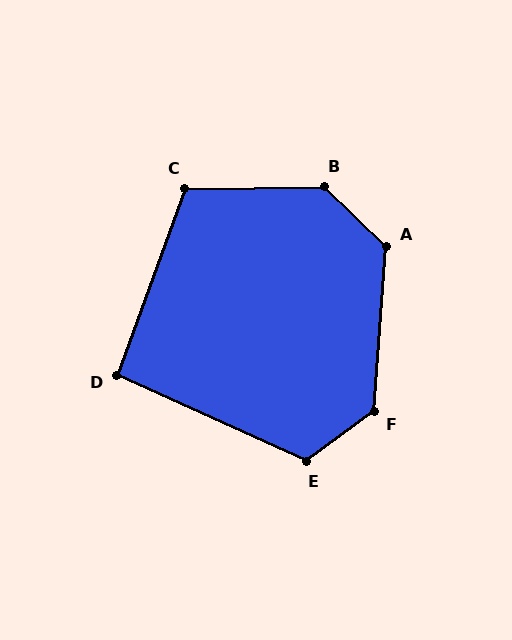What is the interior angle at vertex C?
Approximately 111 degrees (obtuse).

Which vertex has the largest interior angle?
B, at approximately 135 degrees.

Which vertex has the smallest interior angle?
D, at approximately 94 degrees.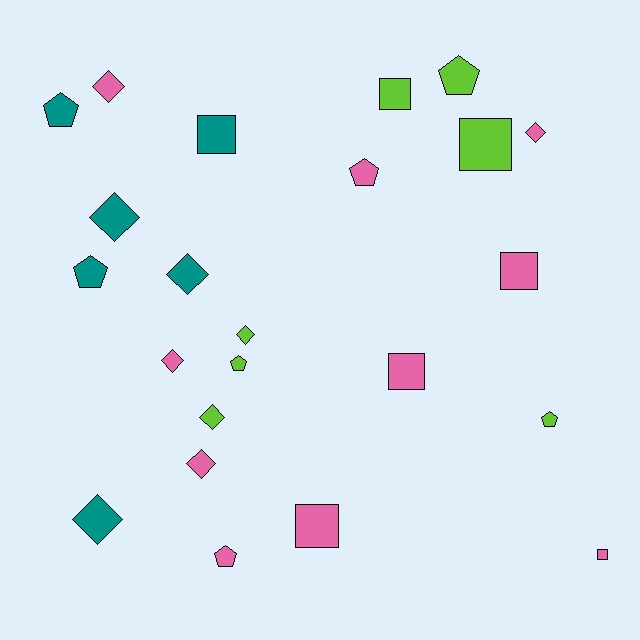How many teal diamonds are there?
There are 3 teal diamonds.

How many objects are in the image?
There are 23 objects.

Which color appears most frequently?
Pink, with 10 objects.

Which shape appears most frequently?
Diamond, with 9 objects.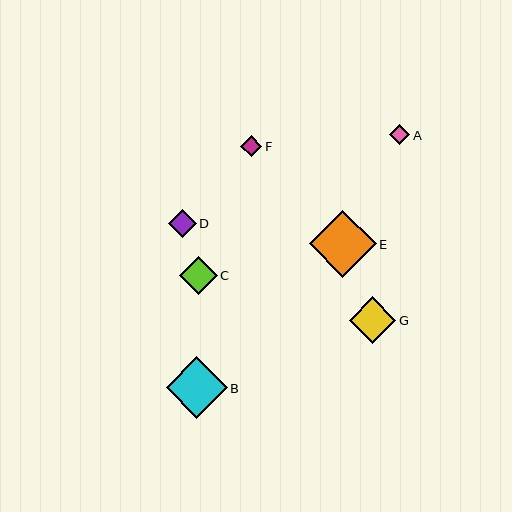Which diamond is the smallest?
Diamond A is the smallest with a size of approximately 20 pixels.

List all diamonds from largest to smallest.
From largest to smallest: E, B, G, C, D, F, A.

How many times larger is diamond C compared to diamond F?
Diamond C is approximately 1.8 times the size of diamond F.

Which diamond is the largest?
Diamond E is the largest with a size of approximately 67 pixels.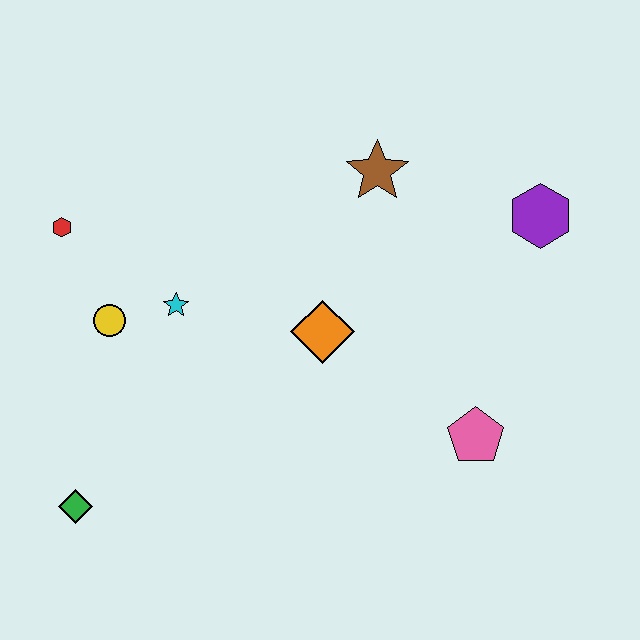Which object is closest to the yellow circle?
The cyan star is closest to the yellow circle.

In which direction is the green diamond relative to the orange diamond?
The green diamond is to the left of the orange diamond.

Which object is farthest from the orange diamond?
The green diamond is farthest from the orange diamond.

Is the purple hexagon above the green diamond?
Yes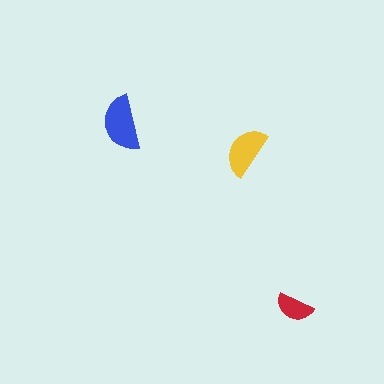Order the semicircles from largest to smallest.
the blue one, the yellow one, the red one.